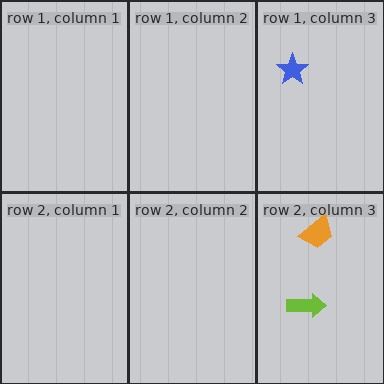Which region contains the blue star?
The row 1, column 3 region.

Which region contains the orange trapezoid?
The row 2, column 3 region.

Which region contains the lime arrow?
The row 2, column 3 region.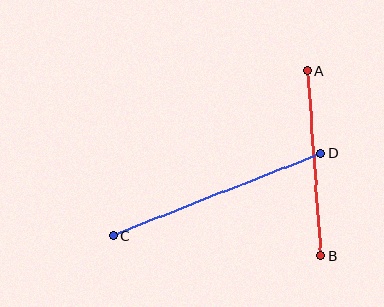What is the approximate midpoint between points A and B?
The midpoint is at approximately (314, 163) pixels.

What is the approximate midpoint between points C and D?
The midpoint is at approximately (217, 194) pixels.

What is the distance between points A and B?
The distance is approximately 186 pixels.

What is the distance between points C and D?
The distance is approximately 224 pixels.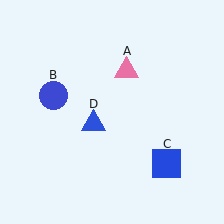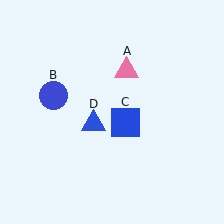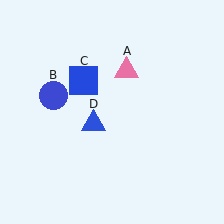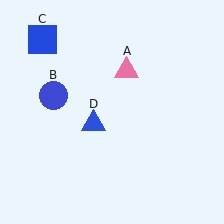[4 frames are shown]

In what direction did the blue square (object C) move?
The blue square (object C) moved up and to the left.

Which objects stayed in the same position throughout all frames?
Pink triangle (object A) and blue circle (object B) and blue triangle (object D) remained stationary.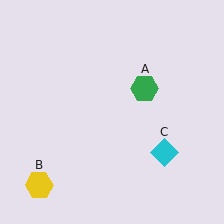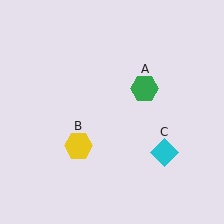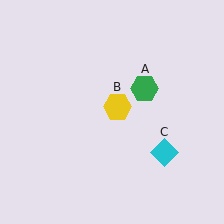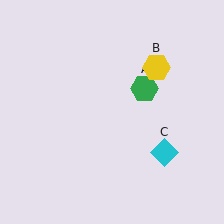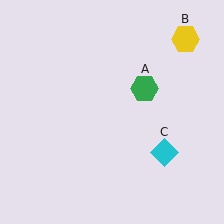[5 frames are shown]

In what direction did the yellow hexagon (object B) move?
The yellow hexagon (object B) moved up and to the right.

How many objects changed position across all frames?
1 object changed position: yellow hexagon (object B).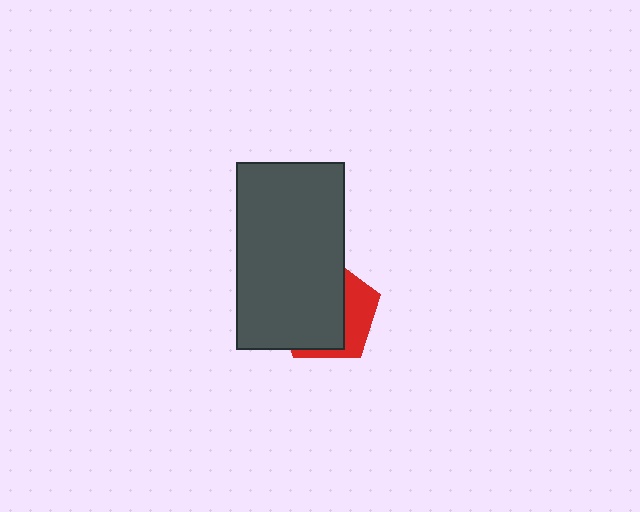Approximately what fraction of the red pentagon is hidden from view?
Roughly 68% of the red pentagon is hidden behind the dark gray rectangle.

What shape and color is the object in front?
The object in front is a dark gray rectangle.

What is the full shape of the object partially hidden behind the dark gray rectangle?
The partially hidden object is a red pentagon.